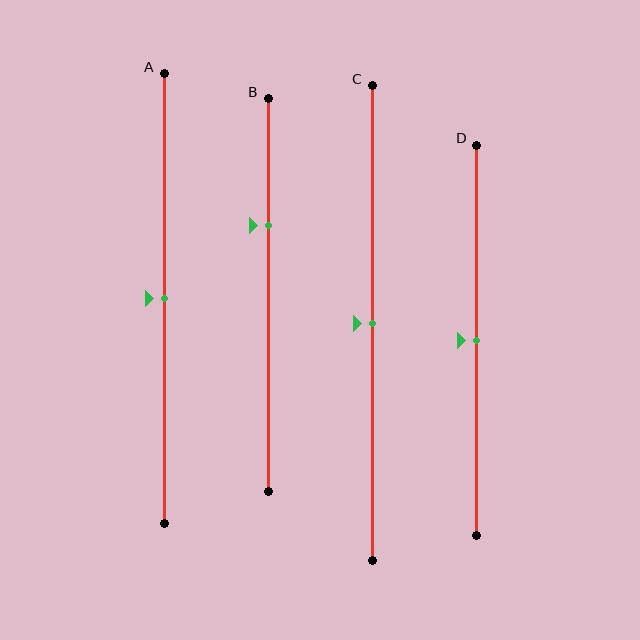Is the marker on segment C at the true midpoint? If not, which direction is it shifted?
Yes, the marker on segment C is at the true midpoint.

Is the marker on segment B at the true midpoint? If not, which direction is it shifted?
No, the marker on segment B is shifted upward by about 18% of the segment length.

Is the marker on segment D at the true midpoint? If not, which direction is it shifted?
Yes, the marker on segment D is at the true midpoint.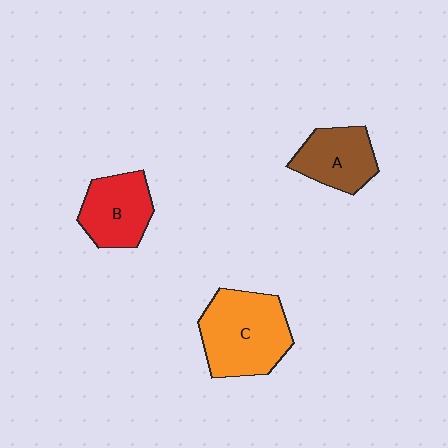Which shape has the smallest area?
Shape A (brown).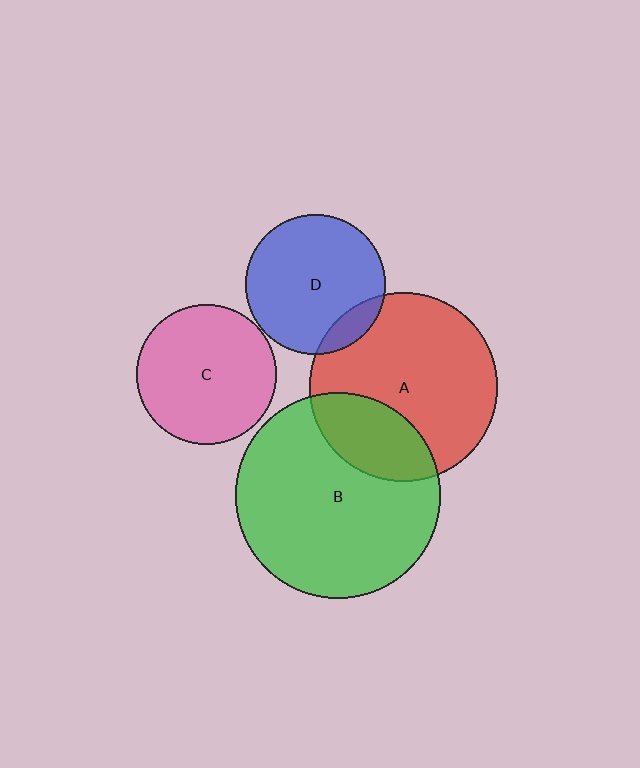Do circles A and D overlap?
Yes.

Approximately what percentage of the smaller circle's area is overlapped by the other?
Approximately 10%.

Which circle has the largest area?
Circle B (green).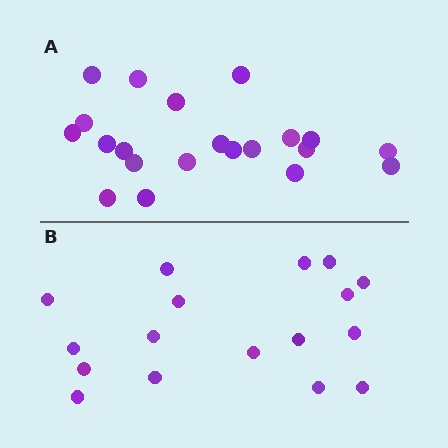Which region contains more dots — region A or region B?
Region A (the top region) has more dots.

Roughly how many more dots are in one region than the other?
Region A has about 4 more dots than region B.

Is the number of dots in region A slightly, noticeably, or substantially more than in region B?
Region A has only slightly more — the two regions are fairly close. The ratio is roughly 1.2 to 1.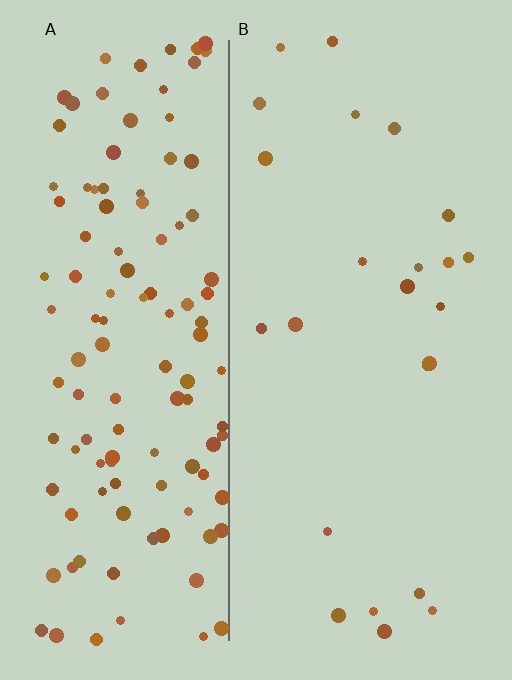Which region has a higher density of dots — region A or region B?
A (the left).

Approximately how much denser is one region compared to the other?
Approximately 5.2× — region A over region B.